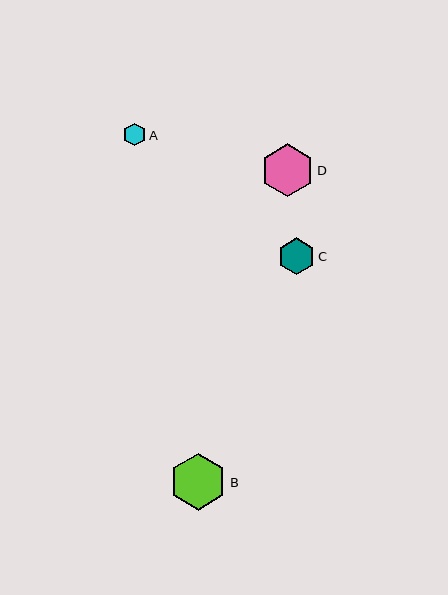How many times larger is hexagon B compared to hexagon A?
Hexagon B is approximately 2.5 times the size of hexagon A.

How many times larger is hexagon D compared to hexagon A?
Hexagon D is approximately 2.3 times the size of hexagon A.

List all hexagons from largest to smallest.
From largest to smallest: B, D, C, A.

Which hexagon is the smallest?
Hexagon A is the smallest with a size of approximately 23 pixels.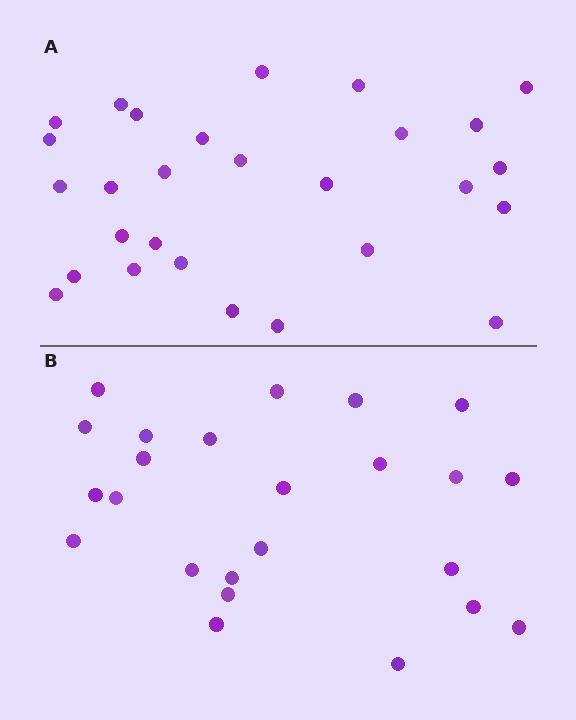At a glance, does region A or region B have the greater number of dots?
Region A (the top region) has more dots.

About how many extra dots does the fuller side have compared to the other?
Region A has about 4 more dots than region B.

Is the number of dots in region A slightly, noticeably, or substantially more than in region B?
Region A has only slightly more — the two regions are fairly close. The ratio is roughly 1.2 to 1.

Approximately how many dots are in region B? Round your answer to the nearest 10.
About 20 dots. (The exact count is 24, which rounds to 20.)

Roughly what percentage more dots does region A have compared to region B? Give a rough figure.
About 15% more.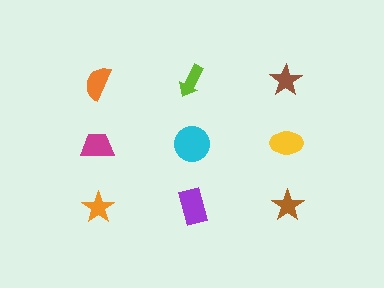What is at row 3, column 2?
A purple rectangle.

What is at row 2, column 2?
A cyan circle.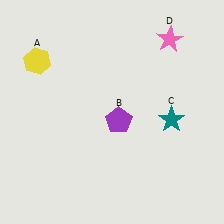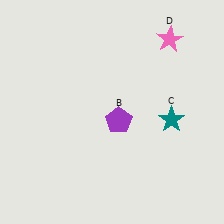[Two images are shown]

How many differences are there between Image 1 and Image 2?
There is 1 difference between the two images.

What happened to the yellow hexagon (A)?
The yellow hexagon (A) was removed in Image 2. It was in the top-left area of Image 1.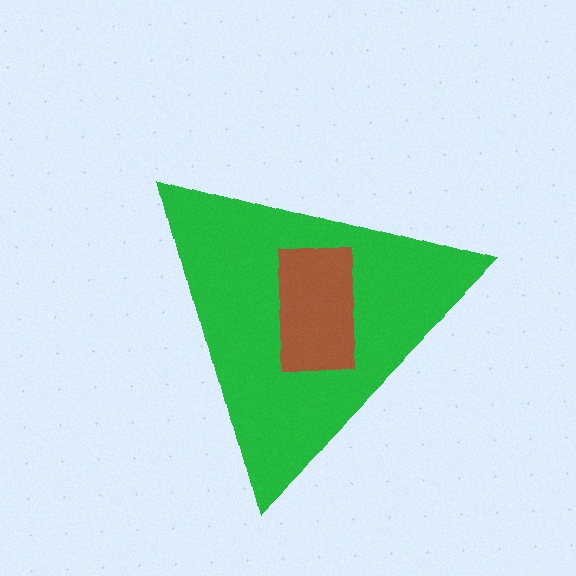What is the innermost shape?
The brown rectangle.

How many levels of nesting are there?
2.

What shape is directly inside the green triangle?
The brown rectangle.